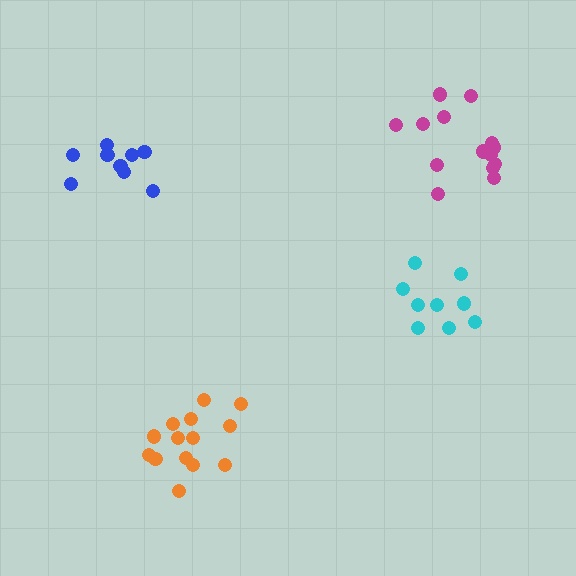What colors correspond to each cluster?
The clusters are colored: cyan, magenta, orange, blue.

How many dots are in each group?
Group 1: 9 dots, Group 2: 14 dots, Group 3: 14 dots, Group 4: 9 dots (46 total).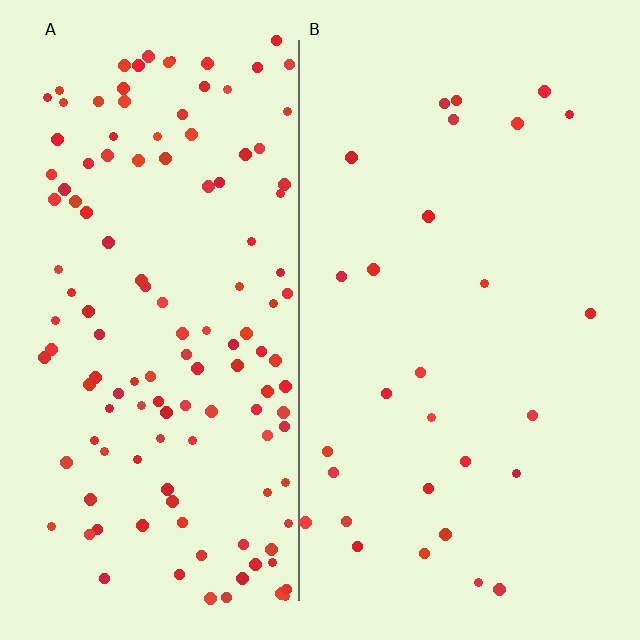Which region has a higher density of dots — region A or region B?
A (the left).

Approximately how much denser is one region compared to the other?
Approximately 4.6× — region A over region B.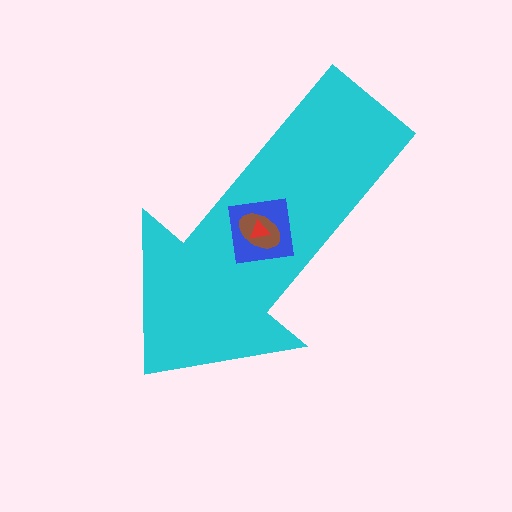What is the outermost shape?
The cyan arrow.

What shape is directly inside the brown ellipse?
The red triangle.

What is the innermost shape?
The red triangle.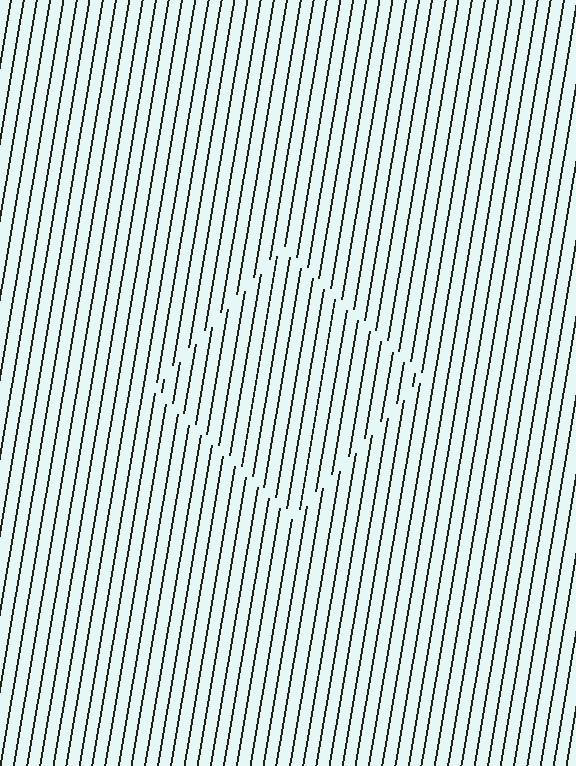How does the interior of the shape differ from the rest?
The interior of the shape contains the same grating, shifted by half a period — the contour is defined by the phase discontinuity where line-ends from the inner and outer gratings abut.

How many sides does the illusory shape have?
4 sides — the line-ends trace a square.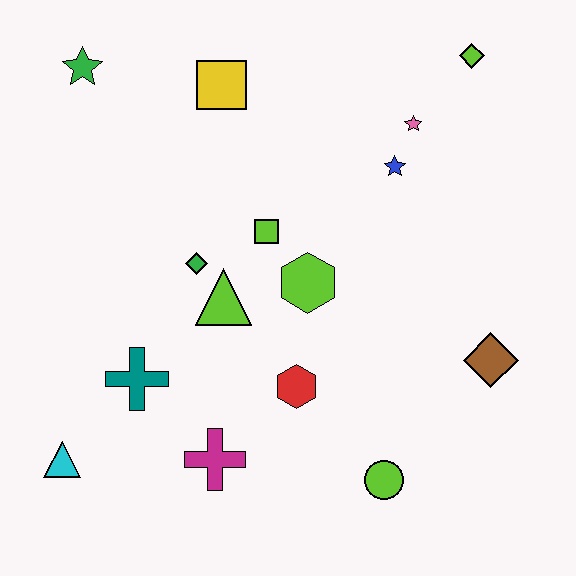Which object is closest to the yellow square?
The green star is closest to the yellow square.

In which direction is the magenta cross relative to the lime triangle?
The magenta cross is below the lime triangle.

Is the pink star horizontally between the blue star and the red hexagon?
No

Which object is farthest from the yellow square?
The lime circle is farthest from the yellow square.